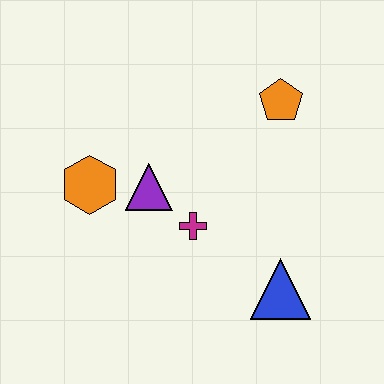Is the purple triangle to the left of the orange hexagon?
No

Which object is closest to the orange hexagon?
The purple triangle is closest to the orange hexagon.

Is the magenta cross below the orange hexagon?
Yes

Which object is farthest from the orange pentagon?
The orange hexagon is farthest from the orange pentagon.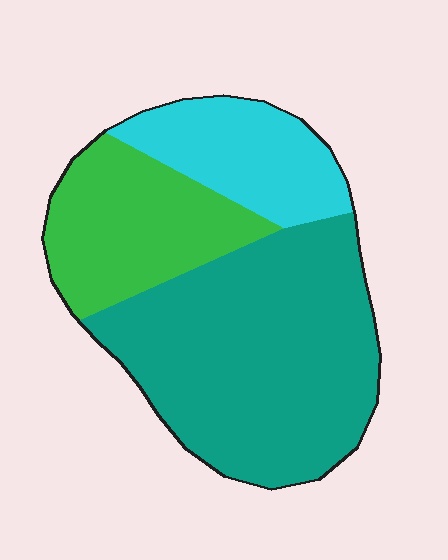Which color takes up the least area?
Cyan, at roughly 20%.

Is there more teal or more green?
Teal.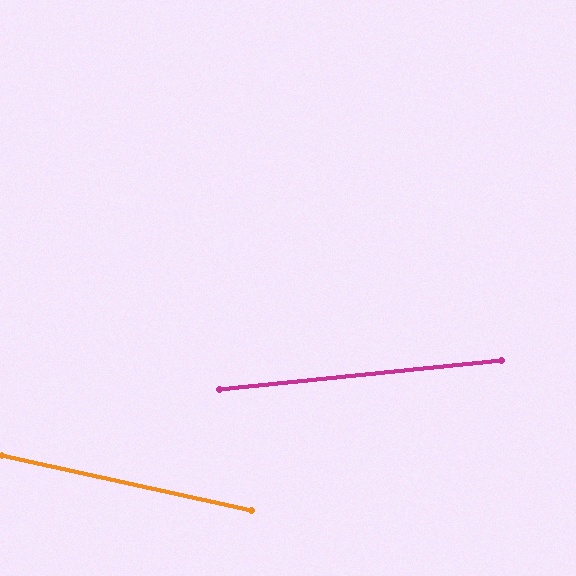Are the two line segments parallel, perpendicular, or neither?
Neither parallel nor perpendicular — they differ by about 18°.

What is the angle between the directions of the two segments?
Approximately 18 degrees.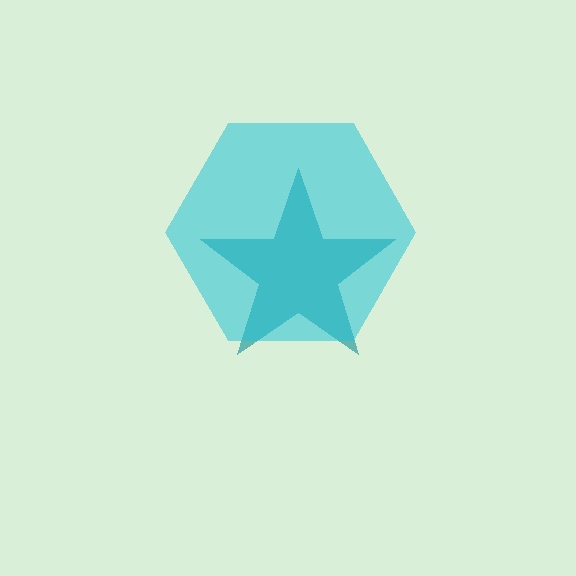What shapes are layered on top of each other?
The layered shapes are: a teal star, a cyan hexagon.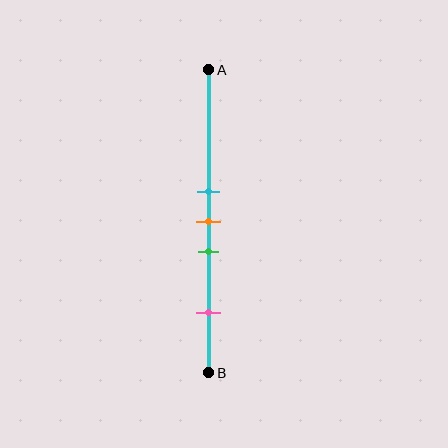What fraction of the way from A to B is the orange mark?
The orange mark is approximately 50% (0.5) of the way from A to B.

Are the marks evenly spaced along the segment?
No, the marks are not evenly spaced.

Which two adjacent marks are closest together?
The cyan and orange marks are the closest adjacent pair.